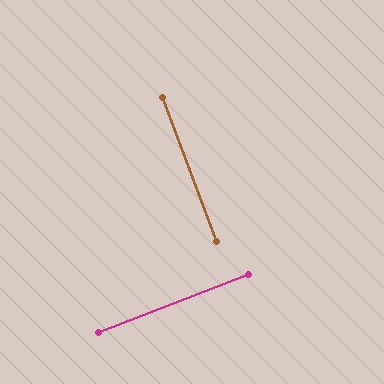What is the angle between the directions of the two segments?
Approximately 90 degrees.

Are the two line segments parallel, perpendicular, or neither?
Perpendicular — they meet at approximately 90°.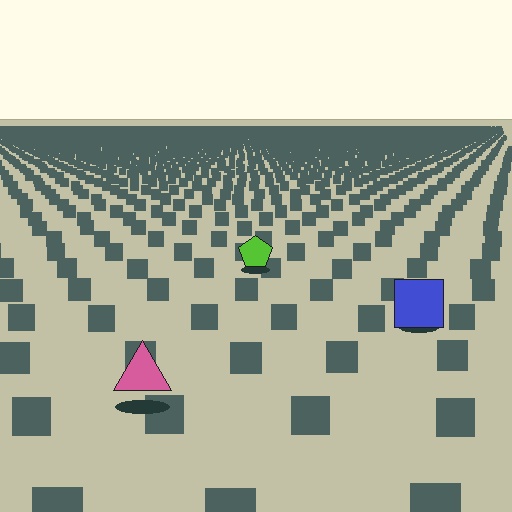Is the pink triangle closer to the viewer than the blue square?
Yes. The pink triangle is closer — you can tell from the texture gradient: the ground texture is coarser near it.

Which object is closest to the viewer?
The pink triangle is closest. The texture marks near it are larger and more spread out.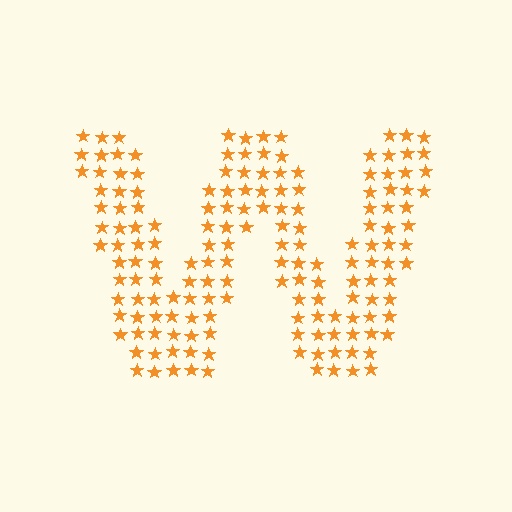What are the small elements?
The small elements are stars.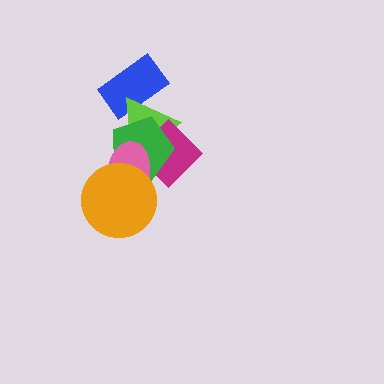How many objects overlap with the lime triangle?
4 objects overlap with the lime triangle.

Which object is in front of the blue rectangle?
The lime triangle is in front of the blue rectangle.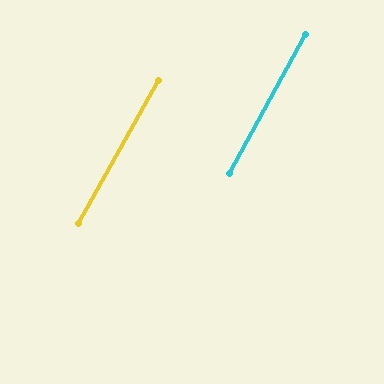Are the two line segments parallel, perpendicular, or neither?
Parallel — their directions differ by only 0.5°.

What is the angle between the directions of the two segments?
Approximately 1 degree.